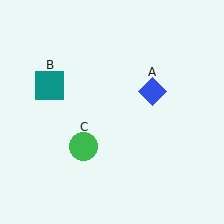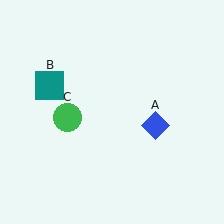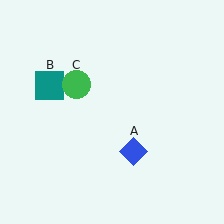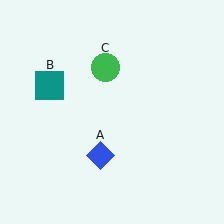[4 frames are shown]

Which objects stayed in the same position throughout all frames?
Teal square (object B) remained stationary.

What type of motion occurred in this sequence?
The blue diamond (object A), green circle (object C) rotated clockwise around the center of the scene.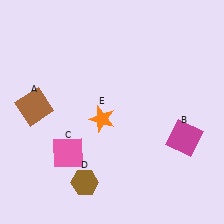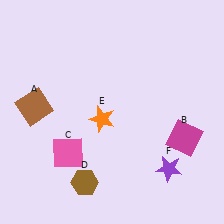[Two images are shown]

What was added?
A purple star (F) was added in Image 2.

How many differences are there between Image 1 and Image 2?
There is 1 difference between the two images.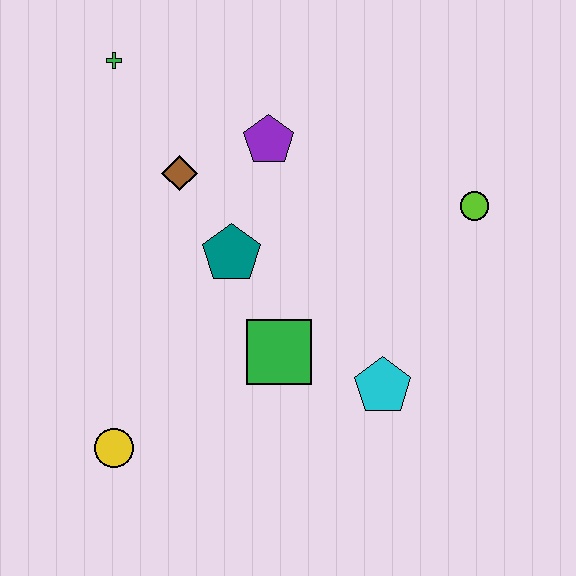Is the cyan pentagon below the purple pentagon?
Yes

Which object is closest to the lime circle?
The cyan pentagon is closest to the lime circle.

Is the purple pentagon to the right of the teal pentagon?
Yes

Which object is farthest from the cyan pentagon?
The green cross is farthest from the cyan pentagon.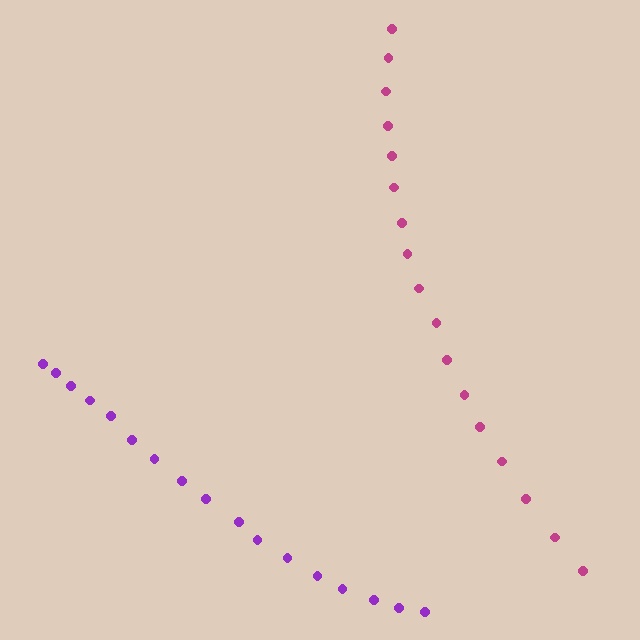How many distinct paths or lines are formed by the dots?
There are 2 distinct paths.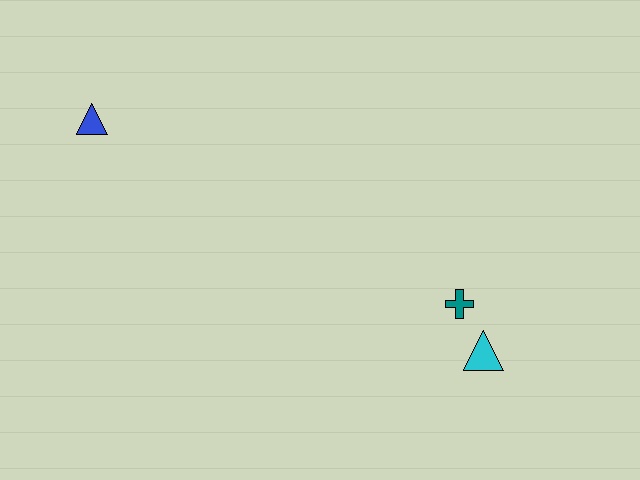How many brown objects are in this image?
There are no brown objects.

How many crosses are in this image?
There is 1 cross.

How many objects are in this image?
There are 3 objects.